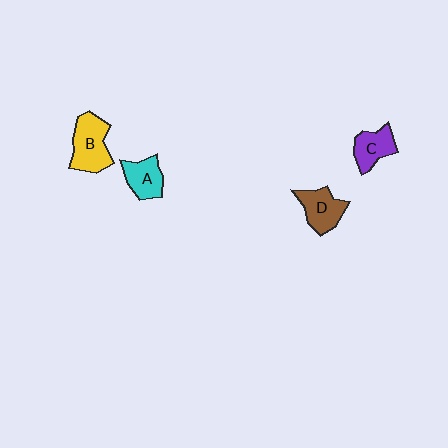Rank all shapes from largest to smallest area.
From largest to smallest: B (yellow), D (brown), C (purple), A (cyan).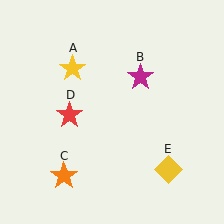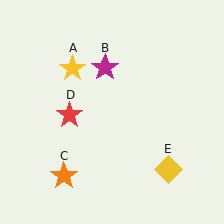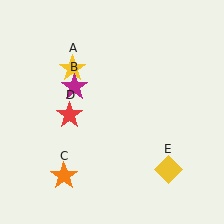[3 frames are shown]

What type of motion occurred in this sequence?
The magenta star (object B) rotated counterclockwise around the center of the scene.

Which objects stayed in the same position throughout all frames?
Yellow star (object A) and orange star (object C) and red star (object D) and yellow diamond (object E) remained stationary.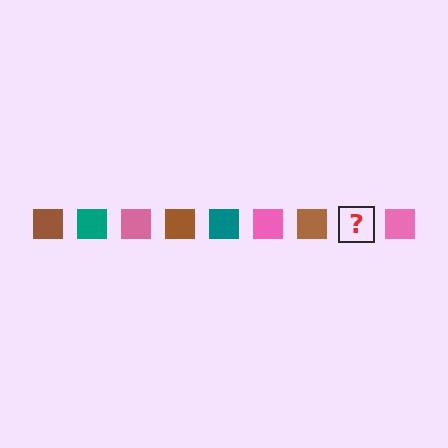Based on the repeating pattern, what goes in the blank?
The blank should be a teal square.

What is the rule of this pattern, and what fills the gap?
The rule is that the pattern cycles through brown, teal, pink squares. The gap should be filled with a teal square.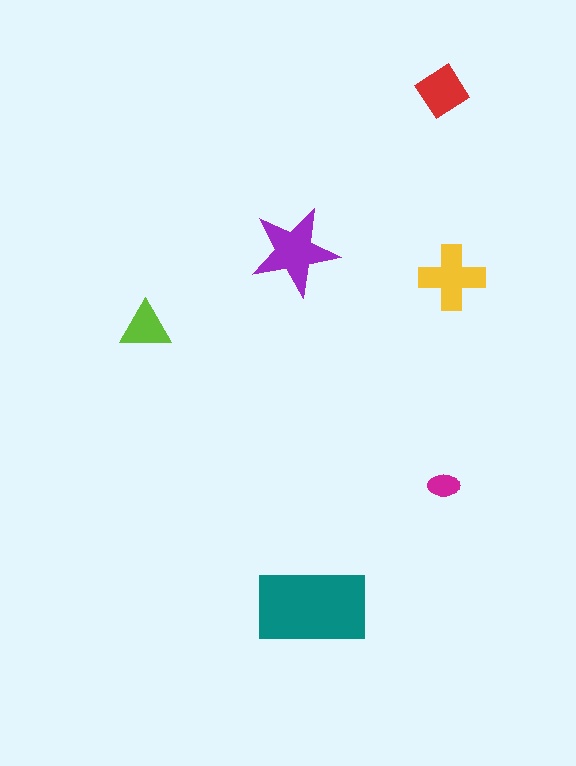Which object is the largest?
The teal rectangle.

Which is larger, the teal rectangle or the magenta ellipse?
The teal rectangle.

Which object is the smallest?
The magenta ellipse.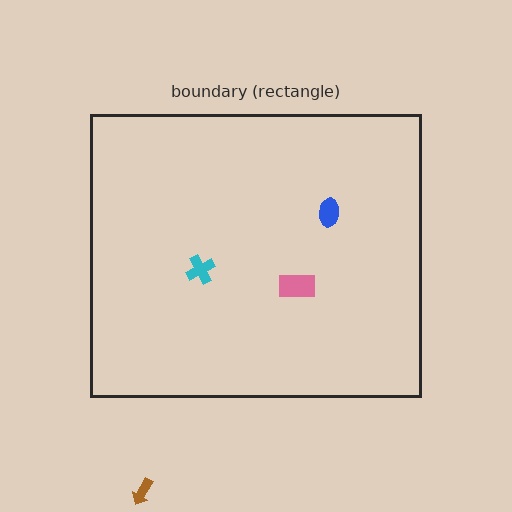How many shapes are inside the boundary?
3 inside, 1 outside.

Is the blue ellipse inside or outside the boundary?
Inside.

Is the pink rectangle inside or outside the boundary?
Inside.